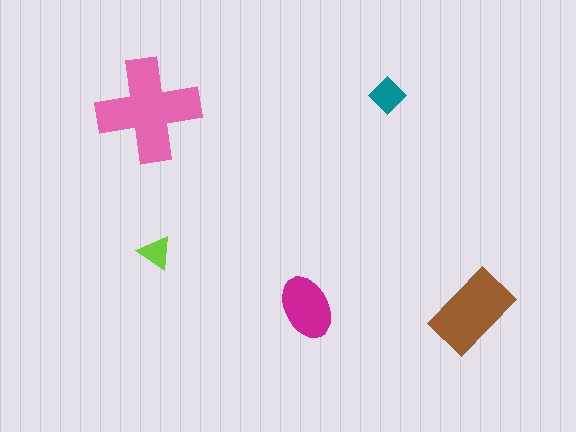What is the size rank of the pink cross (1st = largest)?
1st.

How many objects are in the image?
There are 5 objects in the image.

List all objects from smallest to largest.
The lime triangle, the teal diamond, the magenta ellipse, the brown rectangle, the pink cross.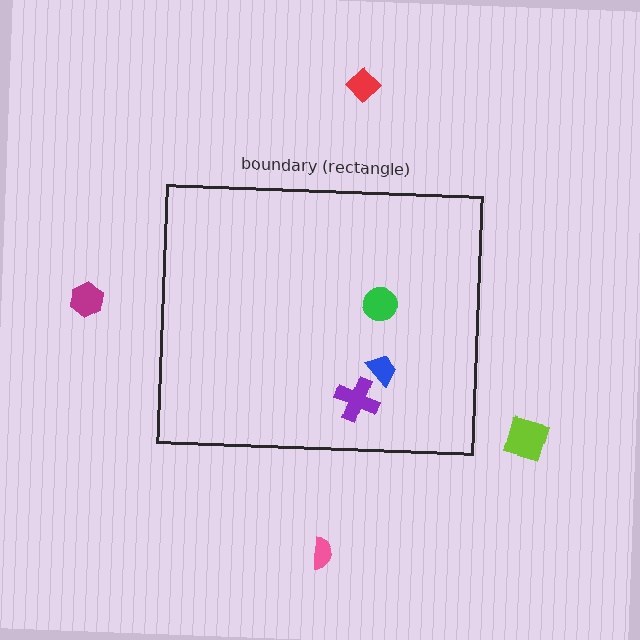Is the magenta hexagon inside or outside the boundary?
Outside.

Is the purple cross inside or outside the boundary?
Inside.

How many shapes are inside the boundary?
3 inside, 4 outside.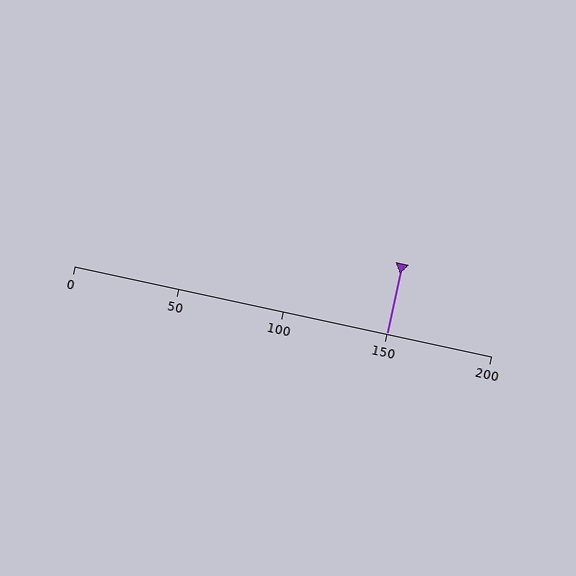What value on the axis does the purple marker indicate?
The marker indicates approximately 150.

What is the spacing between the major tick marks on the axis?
The major ticks are spaced 50 apart.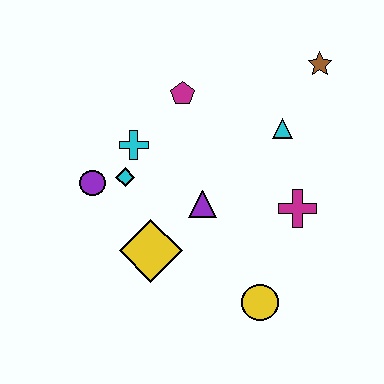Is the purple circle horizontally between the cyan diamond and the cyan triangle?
No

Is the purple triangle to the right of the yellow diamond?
Yes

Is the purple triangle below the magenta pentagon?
Yes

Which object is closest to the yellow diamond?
The purple triangle is closest to the yellow diamond.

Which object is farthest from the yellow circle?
The brown star is farthest from the yellow circle.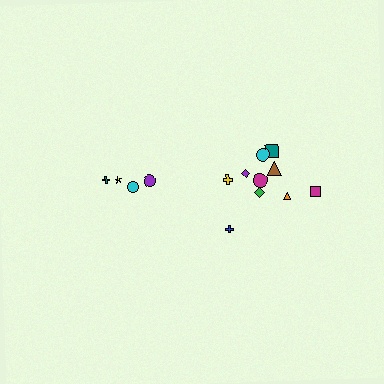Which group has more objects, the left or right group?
The right group.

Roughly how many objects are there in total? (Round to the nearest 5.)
Roughly 15 objects in total.